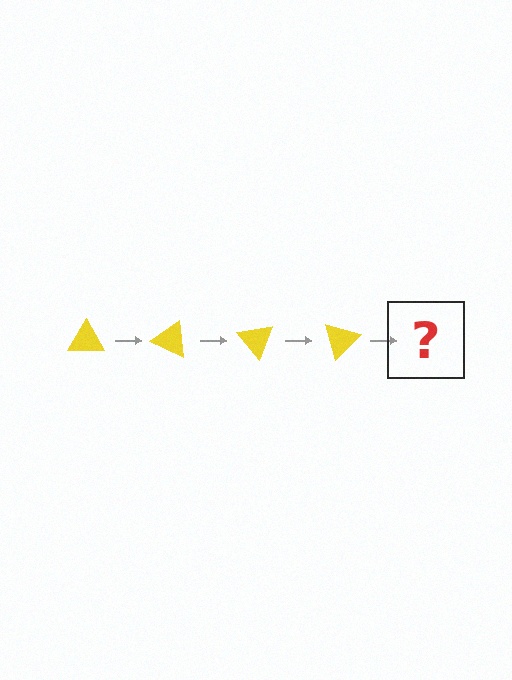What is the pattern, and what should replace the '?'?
The pattern is that the triangle rotates 25 degrees each step. The '?' should be a yellow triangle rotated 100 degrees.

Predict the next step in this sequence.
The next step is a yellow triangle rotated 100 degrees.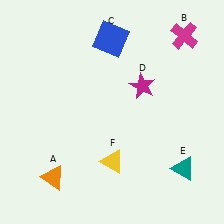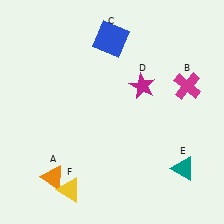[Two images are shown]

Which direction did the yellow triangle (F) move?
The yellow triangle (F) moved left.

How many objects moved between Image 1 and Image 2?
2 objects moved between the two images.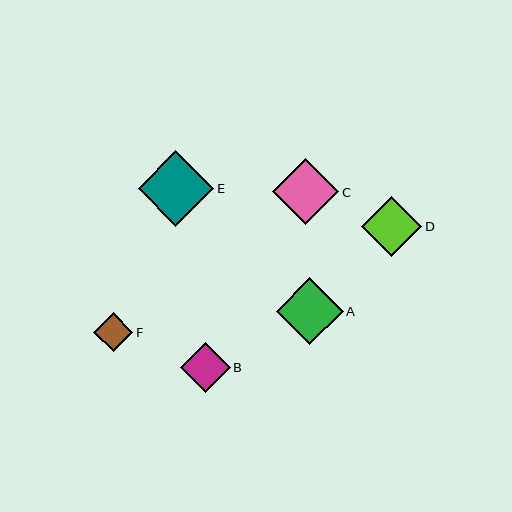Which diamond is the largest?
Diamond E is the largest with a size of approximately 76 pixels.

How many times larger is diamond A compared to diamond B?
Diamond A is approximately 1.3 times the size of diamond B.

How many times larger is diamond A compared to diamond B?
Diamond A is approximately 1.3 times the size of diamond B.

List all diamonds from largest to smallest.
From largest to smallest: E, A, C, D, B, F.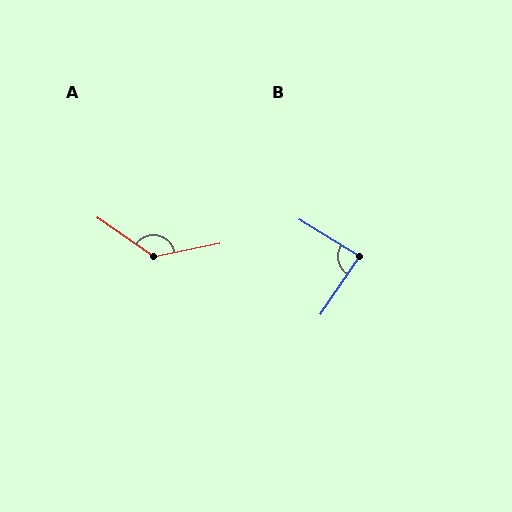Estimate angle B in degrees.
Approximately 88 degrees.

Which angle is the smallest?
B, at approximately 88 degrees.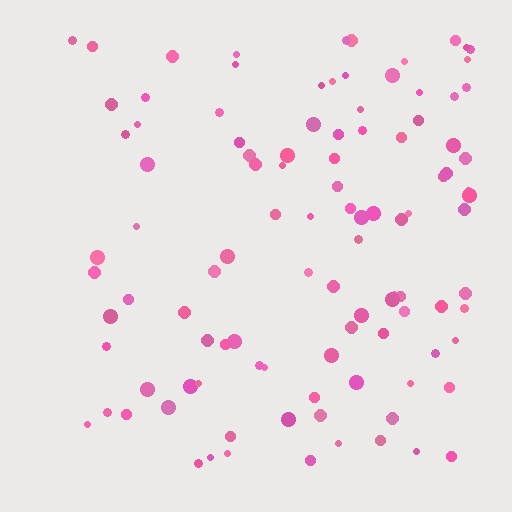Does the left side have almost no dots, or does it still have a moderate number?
Still a moderate number, just noticeably fewer than the right.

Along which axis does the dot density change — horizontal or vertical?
Horizontal.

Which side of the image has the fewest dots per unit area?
The left.